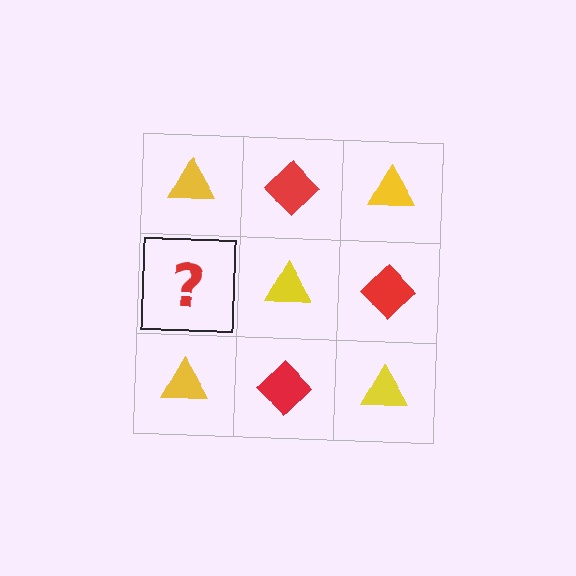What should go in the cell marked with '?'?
The missing cell should contain a red diamond.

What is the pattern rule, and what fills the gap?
The rule is that it alternates yellow triangle and red diamond in a checkerboard pattern. The gap should be filled with a red diamond.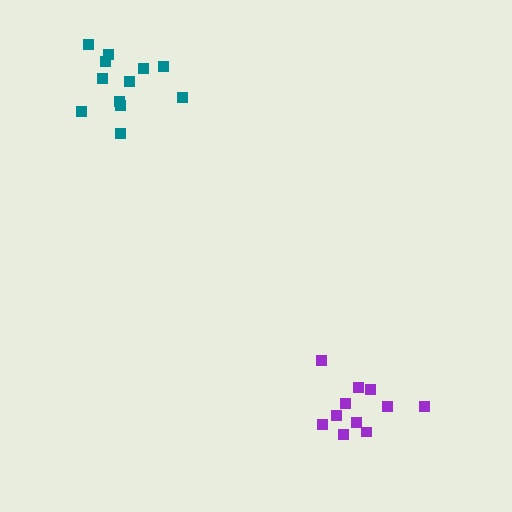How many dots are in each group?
Group 1: 12 dots, Group 2: 11 dots (23 total).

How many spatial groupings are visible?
There are 2 spatial groupings.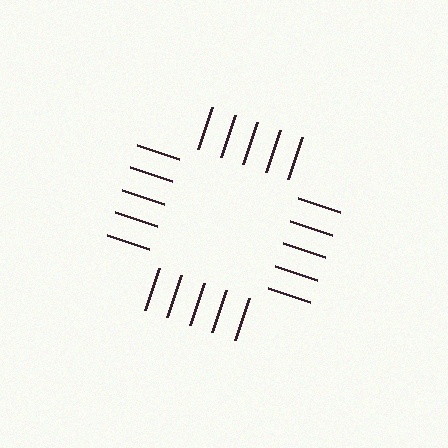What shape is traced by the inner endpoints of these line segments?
An illusory square — the line segments terminate on its edges but no continuous stroke is drawn.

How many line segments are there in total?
20 — 5 along each of the 4 edges.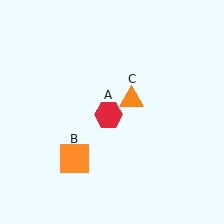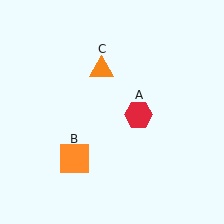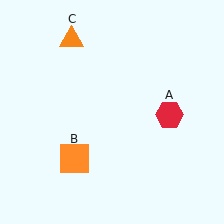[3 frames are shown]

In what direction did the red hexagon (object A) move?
The red hexagon (object A) moved right.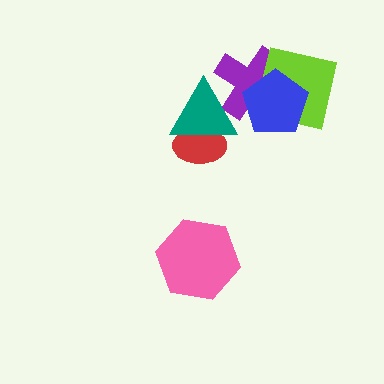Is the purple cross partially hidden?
Yes, it is partially covered by another shape.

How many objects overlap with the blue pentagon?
2 objects overlap with the blue pentagon.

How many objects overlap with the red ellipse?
1 object overlaps with the red ellipse.